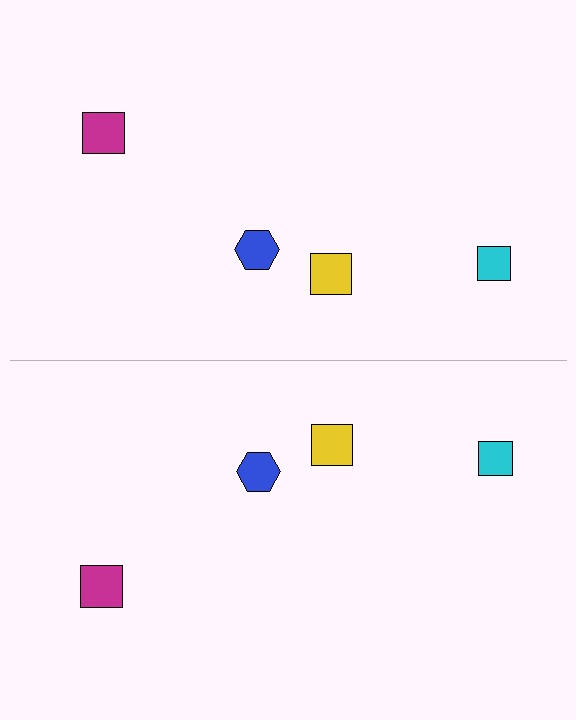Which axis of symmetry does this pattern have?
The pattern has a horizontal axis of symmetry running through the center of the image.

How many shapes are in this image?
There are 8 shapes in this image.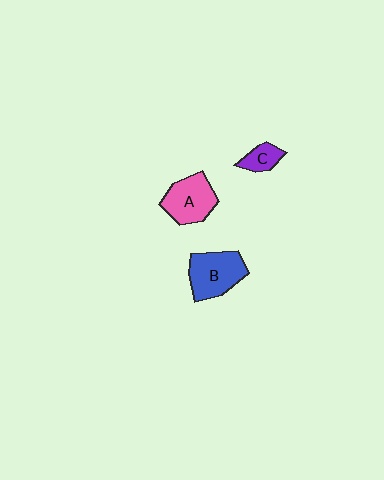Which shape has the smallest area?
Shape C (purple).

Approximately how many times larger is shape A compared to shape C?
Approximately 2.2 times.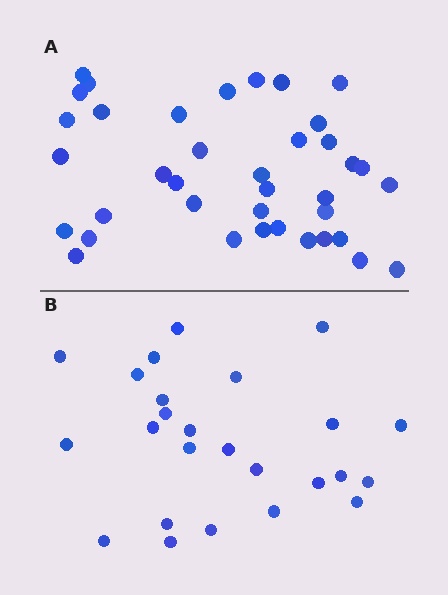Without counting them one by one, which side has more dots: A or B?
Region A (the top region) has more dots.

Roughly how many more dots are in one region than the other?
Region A has approximately 15 more dots than region B.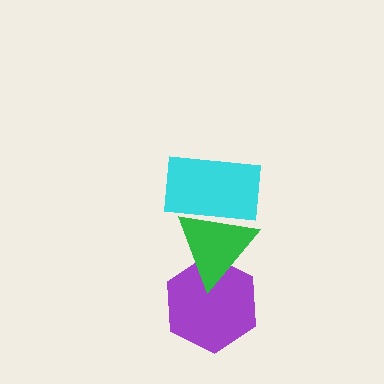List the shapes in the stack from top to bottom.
From top to bottom: the cyan rectangle, the green triangle, the purple hexagon.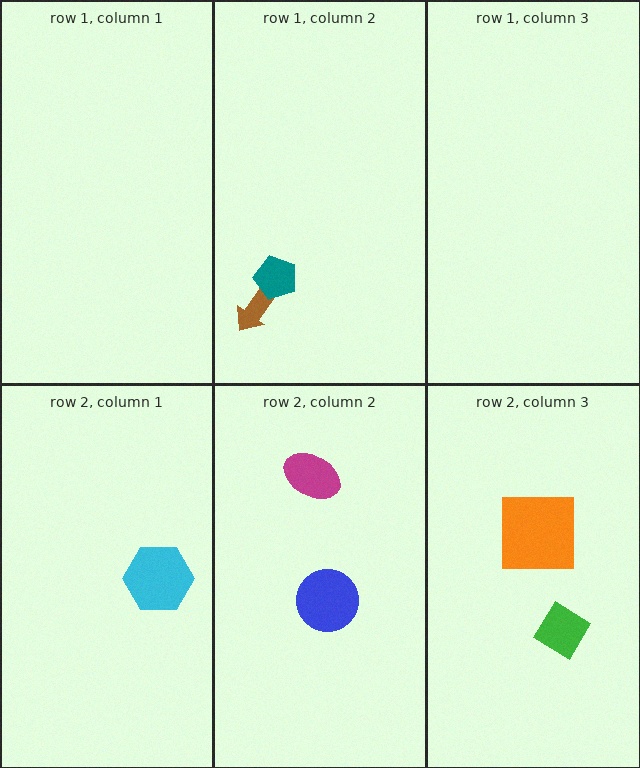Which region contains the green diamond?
The row 2, column 3 region.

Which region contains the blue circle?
The row 2, column 2 region.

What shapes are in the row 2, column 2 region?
The magenta ellipse, the blue circle.